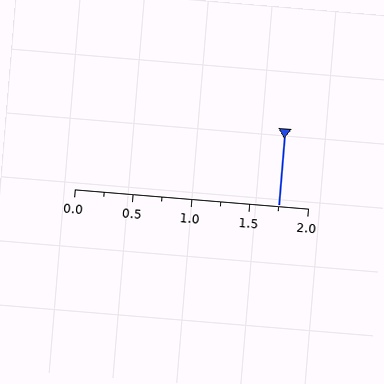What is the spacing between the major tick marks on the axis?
The major ticks are spaced 0.5 apart.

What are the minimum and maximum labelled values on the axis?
The axis runs from 0.0 to 2.0.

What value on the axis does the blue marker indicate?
The marker indicates approximately 1.75.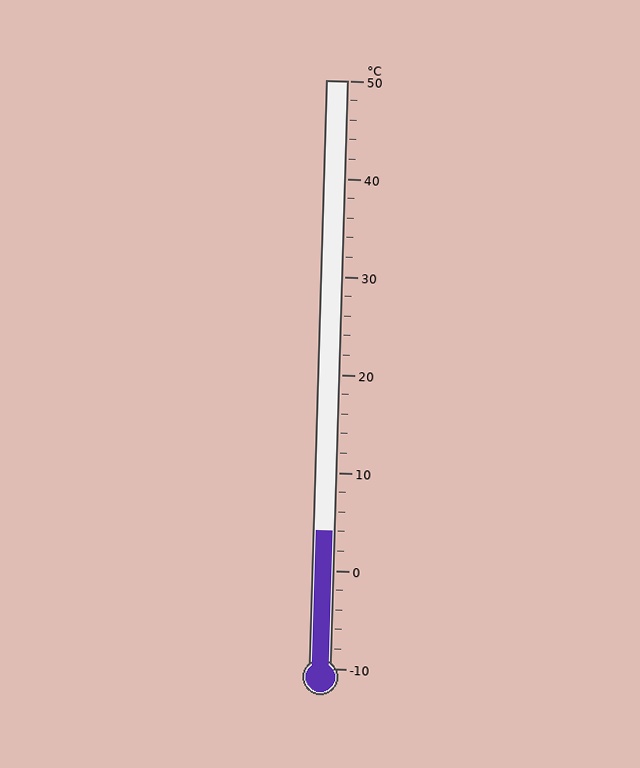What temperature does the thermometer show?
The thermometer shows approximately 4°C.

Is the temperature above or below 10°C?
The temperature is below 10°C.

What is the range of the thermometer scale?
The thermometer scale ranges from -10°C to 50°C.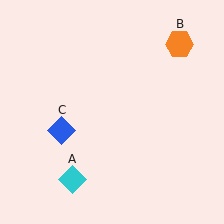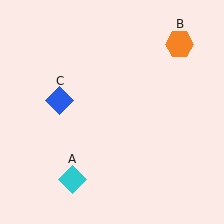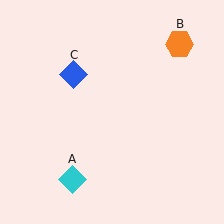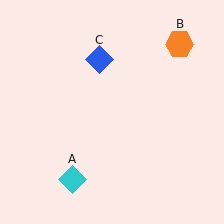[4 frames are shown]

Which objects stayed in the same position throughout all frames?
Cyan diamond (object A) and orange hexagon (object B) remained stationary.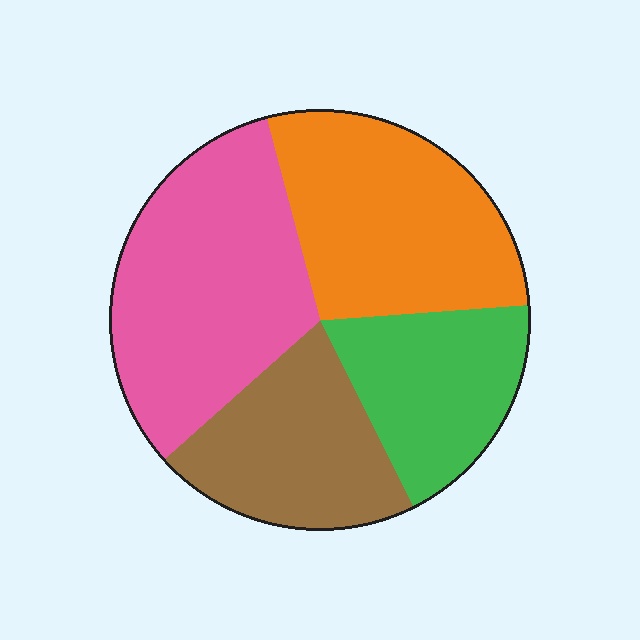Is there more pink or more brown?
Pink.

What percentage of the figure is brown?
Brown takes up about one fifth (1/5) of the figure.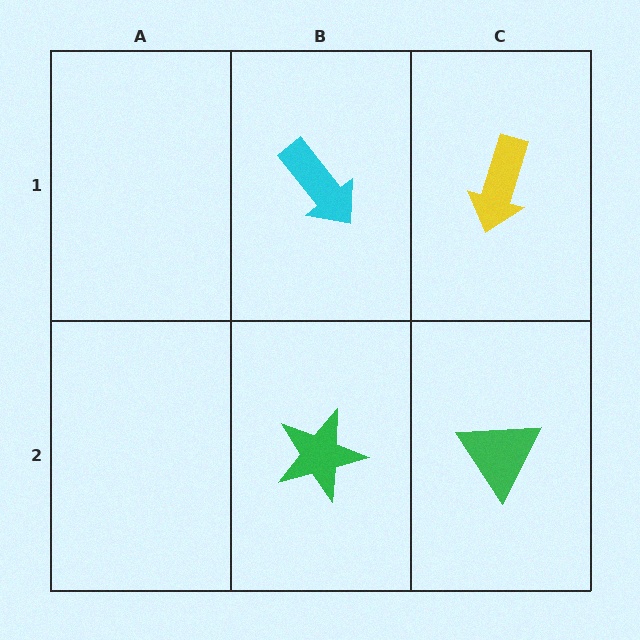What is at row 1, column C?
A yellow arrow.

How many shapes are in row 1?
2 shapes.